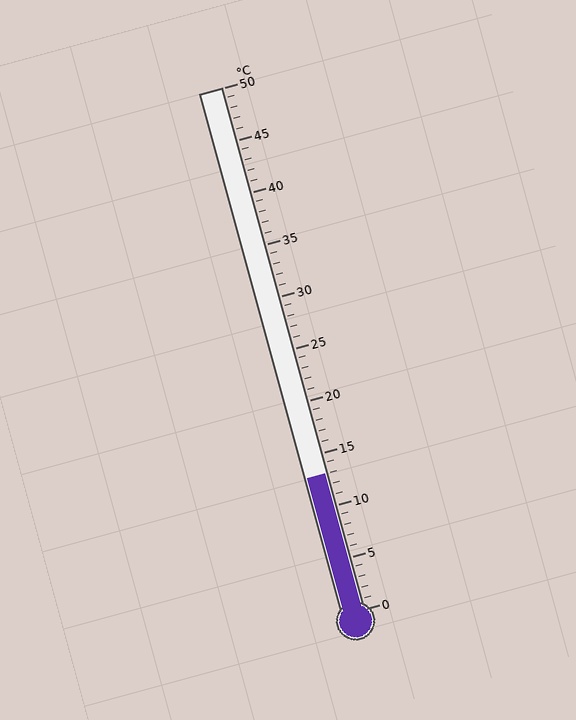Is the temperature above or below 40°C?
The temperature is below 40°C.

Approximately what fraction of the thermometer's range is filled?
The thermometer is filled to approximately 25% of its range.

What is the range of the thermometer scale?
The thermometer scale ranges from 0°C to 50°C.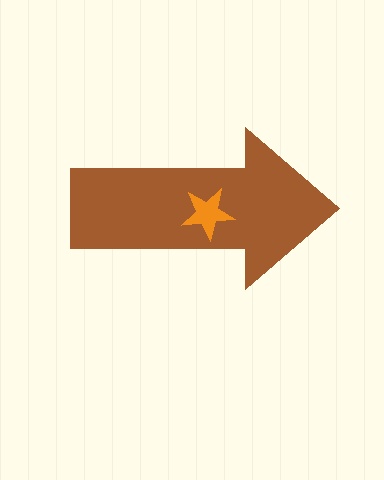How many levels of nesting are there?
2.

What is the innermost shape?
The orange star.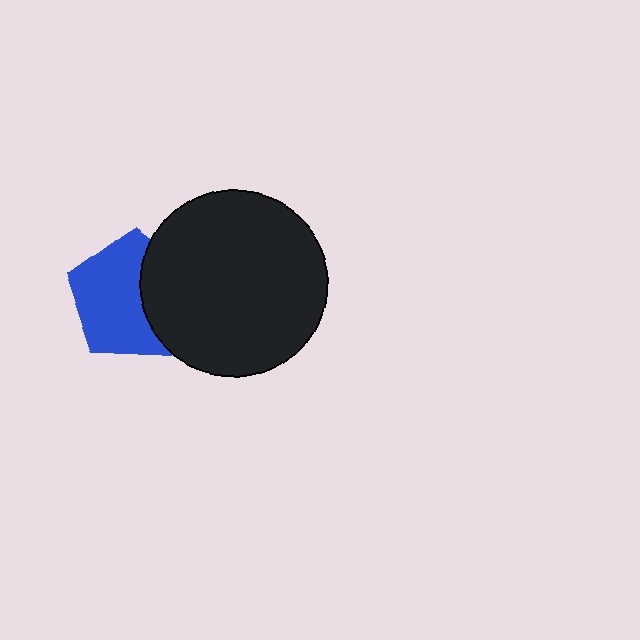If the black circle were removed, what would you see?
You would see the complete blue pentagon.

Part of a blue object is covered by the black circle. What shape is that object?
It is a pentagon.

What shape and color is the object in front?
The object in front is a black circle.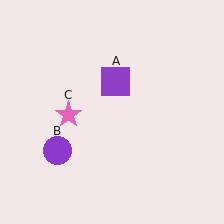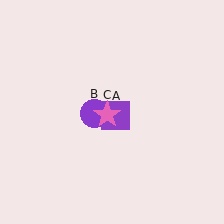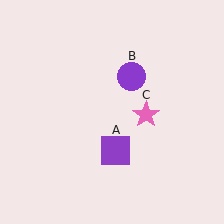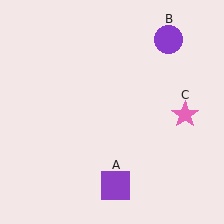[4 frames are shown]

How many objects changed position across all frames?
3 objects changed position: purple square (object A), purple circle (object B), pink star (object C).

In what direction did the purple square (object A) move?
The purple square (object A) moved down.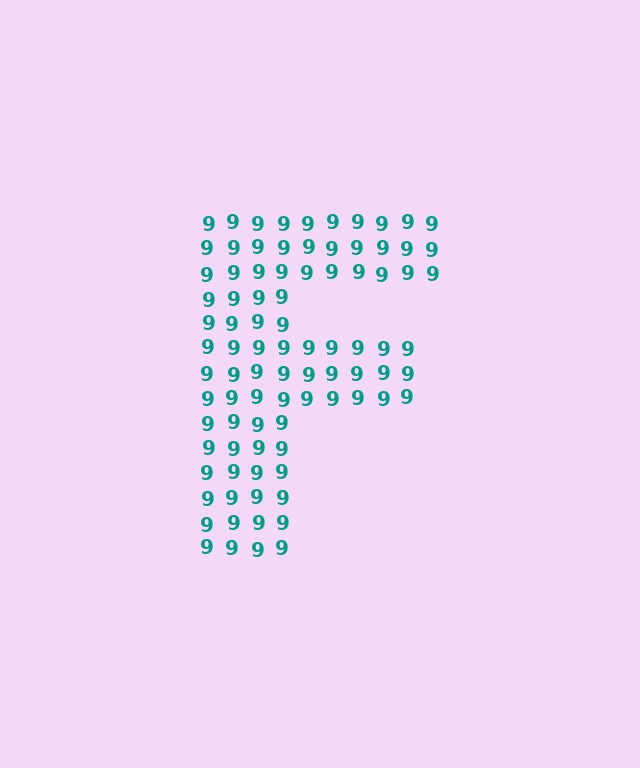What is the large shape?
The large shape is the letter F.